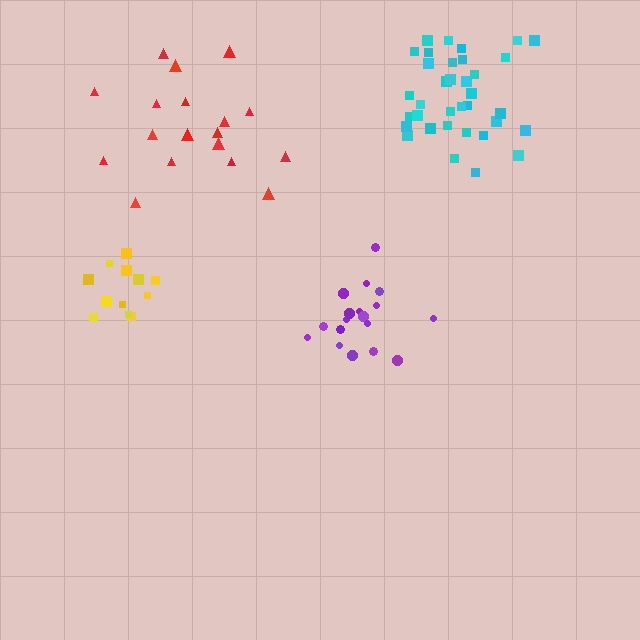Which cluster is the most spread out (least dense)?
Red.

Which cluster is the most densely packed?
Yellow.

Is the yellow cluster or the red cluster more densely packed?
Yellow.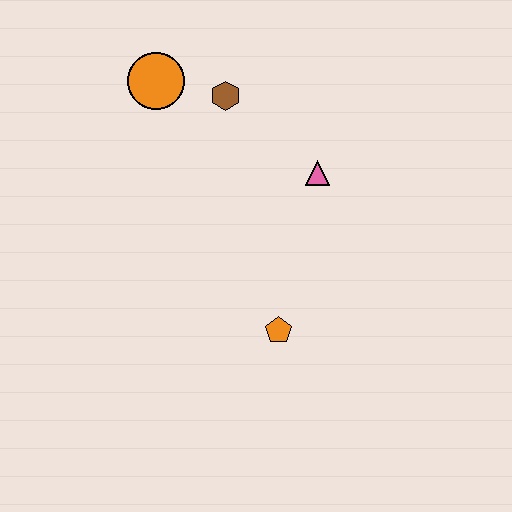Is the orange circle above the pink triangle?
Yes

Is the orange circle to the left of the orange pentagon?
Yes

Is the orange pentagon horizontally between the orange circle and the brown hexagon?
No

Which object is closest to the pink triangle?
The brown hexagon is closest to the pink triangle.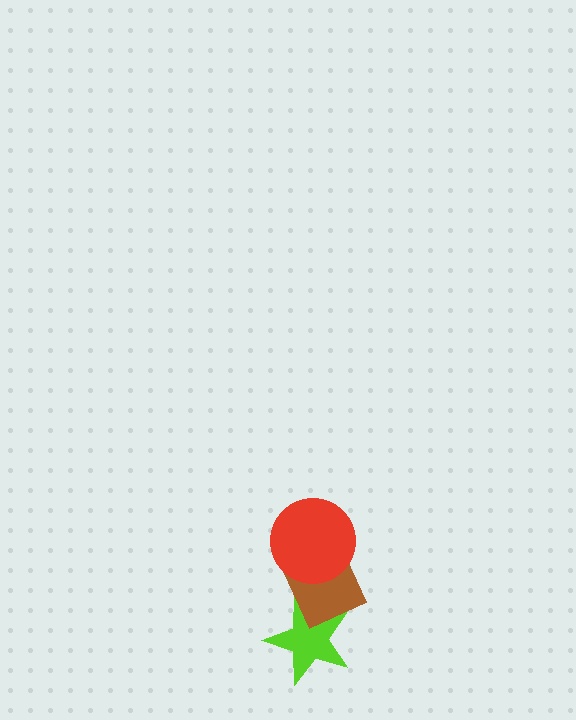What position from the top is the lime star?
The lime star is 3rd from the top.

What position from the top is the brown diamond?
The brown diamond is 2nd from the top.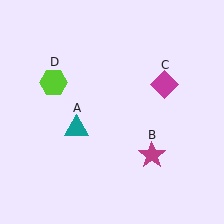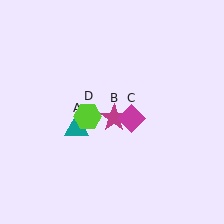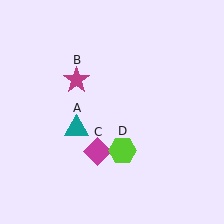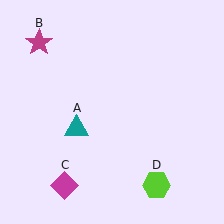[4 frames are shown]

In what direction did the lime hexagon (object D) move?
The lime hexagon (object D) moved down and to the right.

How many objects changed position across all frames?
3 objects changed position: magenta star (object B), magenta diamond (object C), lime hexagon (object D).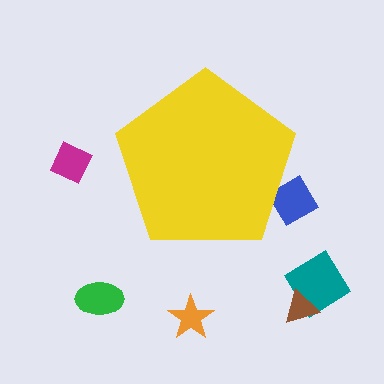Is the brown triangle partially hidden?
No, the brown triangle is fully visible.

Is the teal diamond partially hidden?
No, the teal diamond is fully visible.